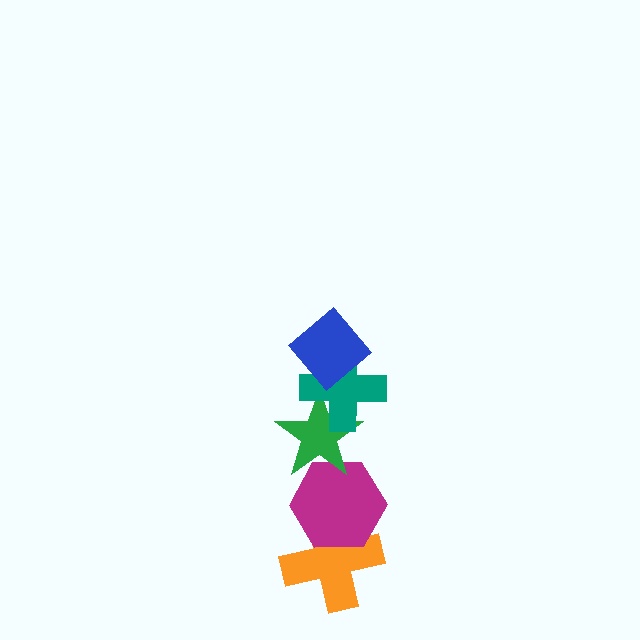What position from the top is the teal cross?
The teal cross is 2nd from the top.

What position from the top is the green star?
The green star is 3rd from the top.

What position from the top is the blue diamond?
The blue diamond is 1st from the top.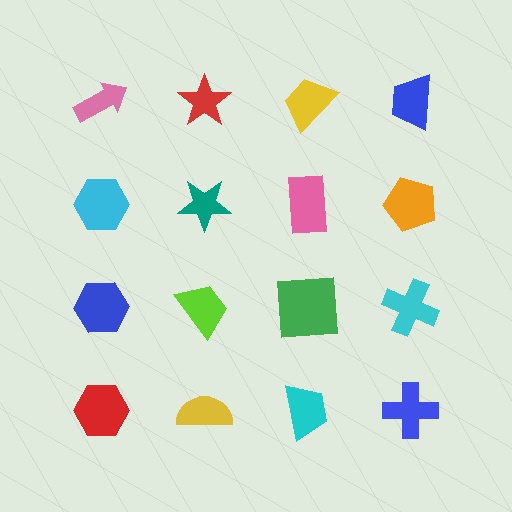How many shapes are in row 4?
4 shapes.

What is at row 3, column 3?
A green square.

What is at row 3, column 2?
A lime trapezoid.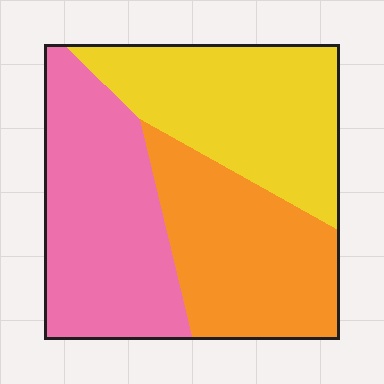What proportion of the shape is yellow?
Yellow takes up about one third (1/3) of the shape.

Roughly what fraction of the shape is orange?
Orange covers 31% of the shape.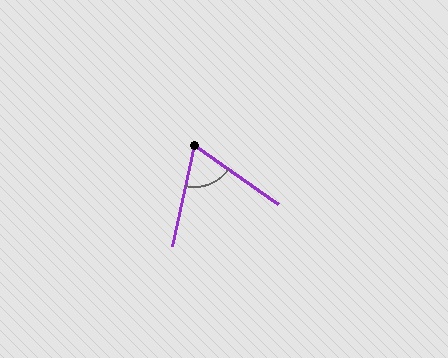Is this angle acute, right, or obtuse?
It is acute.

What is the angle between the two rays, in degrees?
Approximately 67 degrees.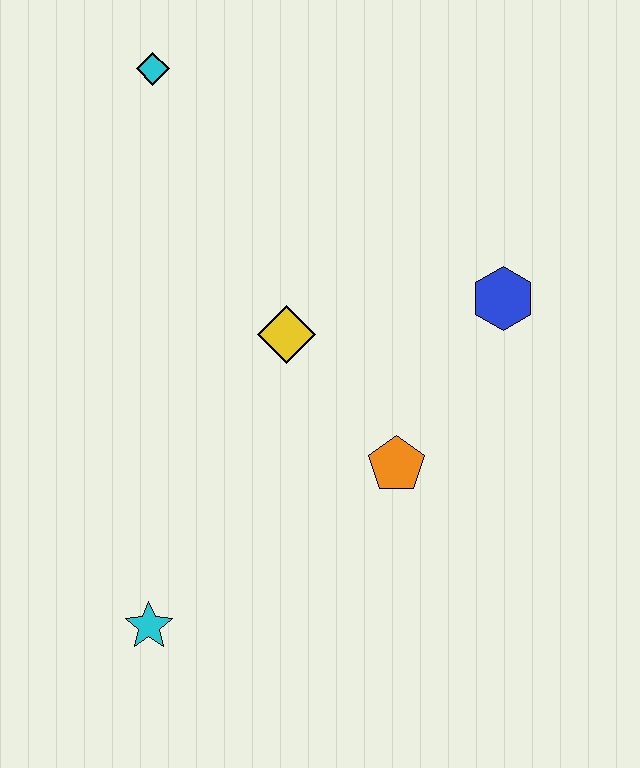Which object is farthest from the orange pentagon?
The cyan diamond is farthest from the orange pentagon.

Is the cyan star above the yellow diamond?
No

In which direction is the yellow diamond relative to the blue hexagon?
The yellow diamond is to the left of the blue hexagon.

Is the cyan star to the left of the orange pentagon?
Yes